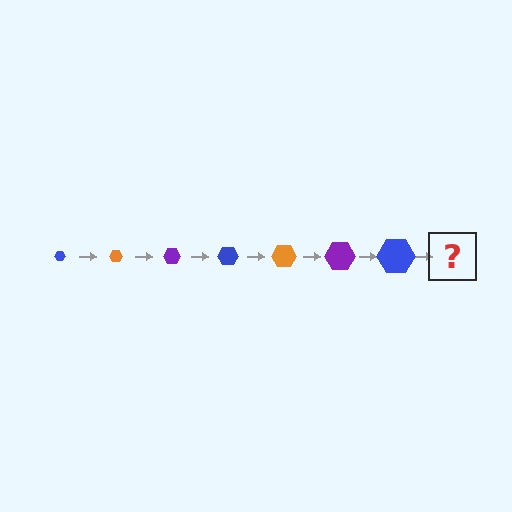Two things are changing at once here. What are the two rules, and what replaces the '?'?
The two rules are that the hexagon grows larger each step and the color cycles through blue, orange, and purple. The '?' should be an orange hexagon, larger than the previous one.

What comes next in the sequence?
The next element should be an orange hexagon, larger than the previous one.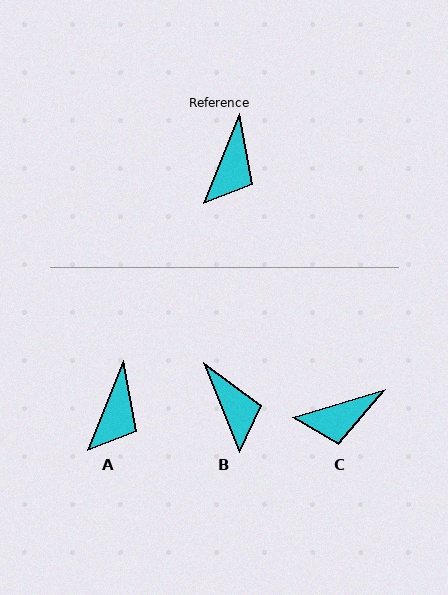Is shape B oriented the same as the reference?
No, it is off by about 44 degrees.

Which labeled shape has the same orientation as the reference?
A.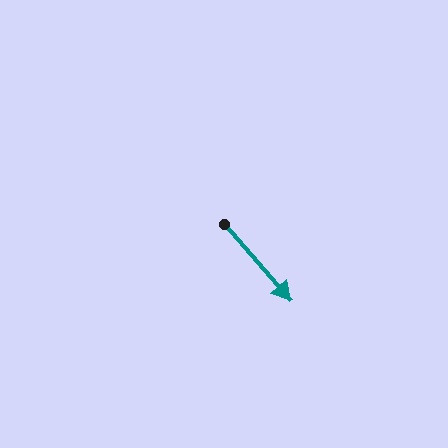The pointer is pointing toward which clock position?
Roughly 5 o'clock.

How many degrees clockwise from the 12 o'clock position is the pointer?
Approximately 139 degrees.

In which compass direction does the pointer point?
Southeast.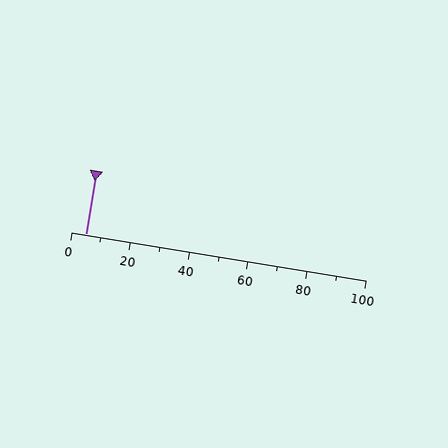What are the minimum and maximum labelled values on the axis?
The axis runs from 0 to 100.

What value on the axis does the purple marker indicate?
The marker indicates approximately 5.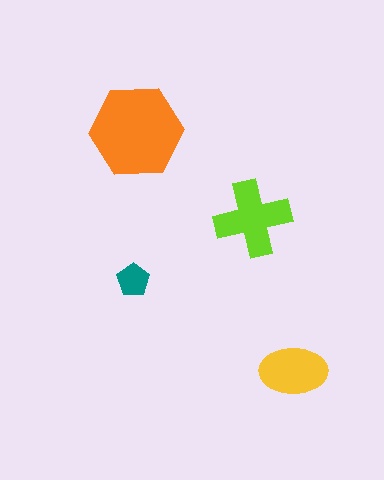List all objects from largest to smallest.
The orange hexagon, the lime cross, the yellow ellipse, the teal pentagon.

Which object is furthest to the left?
The teal pentagon is leftmost.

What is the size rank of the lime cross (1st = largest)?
2nd.